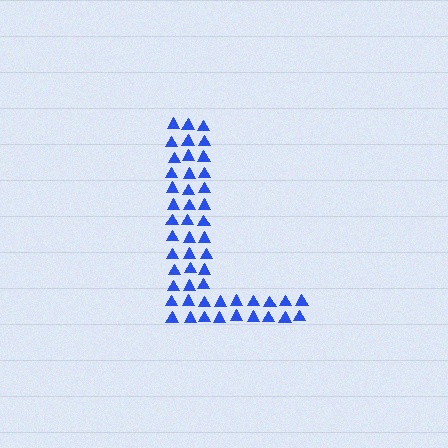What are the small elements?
The small elements are triangles.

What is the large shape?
The large shape is the letter L.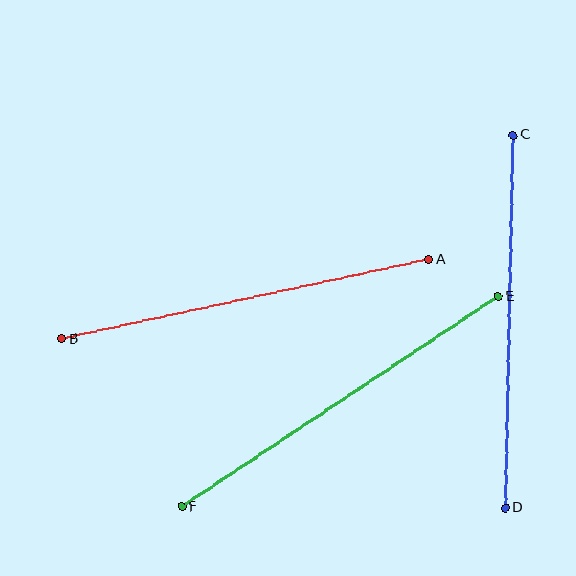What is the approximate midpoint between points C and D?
The midpoint is at approximately (509, 321) pixels.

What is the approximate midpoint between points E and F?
The midpoint is at approximately (340, 401) pixels.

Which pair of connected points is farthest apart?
Points E and F are farthest apart.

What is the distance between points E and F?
The distance is approximately 380 pixels.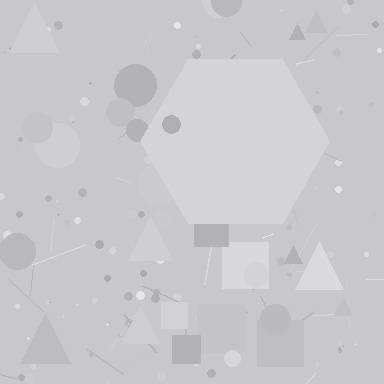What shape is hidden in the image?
A hexagon is hidden in the image.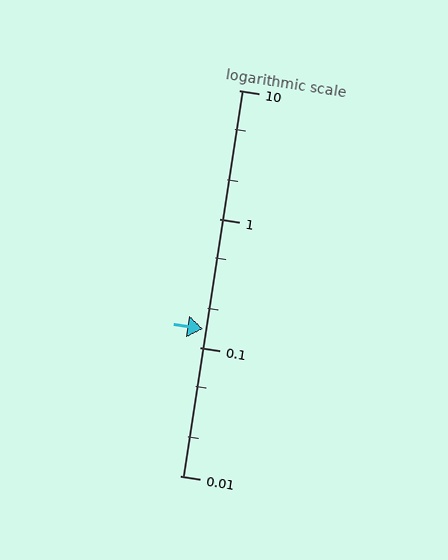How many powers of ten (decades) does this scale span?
The scale spans 3 decades, from 0.01 to 10.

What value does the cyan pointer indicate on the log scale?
The pointer indicates approximately 0.14.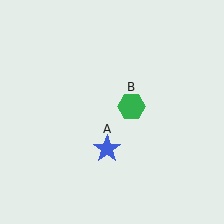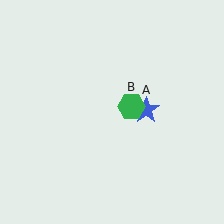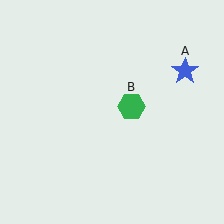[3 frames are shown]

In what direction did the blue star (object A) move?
The blue star (object A) moved up and to the right.